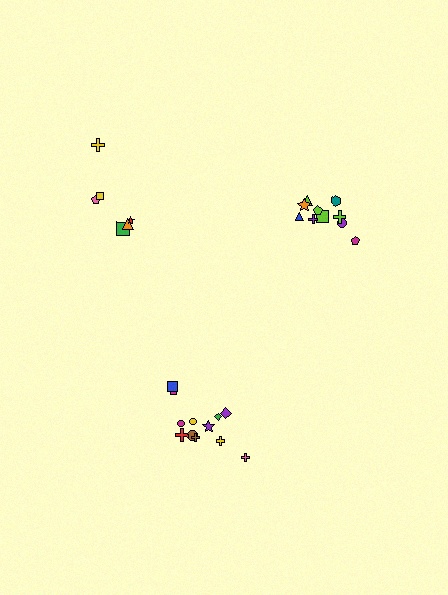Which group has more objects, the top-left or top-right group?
The top-right group.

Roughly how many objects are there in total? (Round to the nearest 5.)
Roughly 30 objects in total.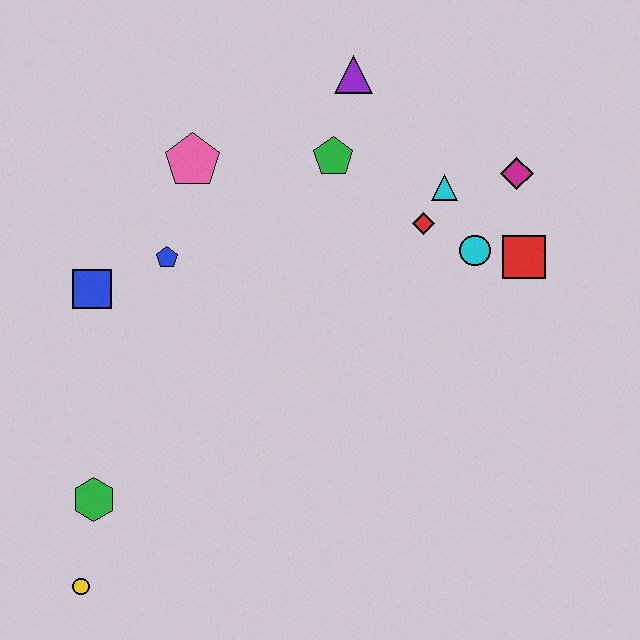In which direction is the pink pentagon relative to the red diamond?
The pink pentagon is to the left of the red diamond.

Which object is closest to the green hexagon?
The yellow circle is closest to the green hexagon.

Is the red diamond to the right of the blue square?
Yes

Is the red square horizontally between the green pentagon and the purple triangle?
No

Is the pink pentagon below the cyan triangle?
No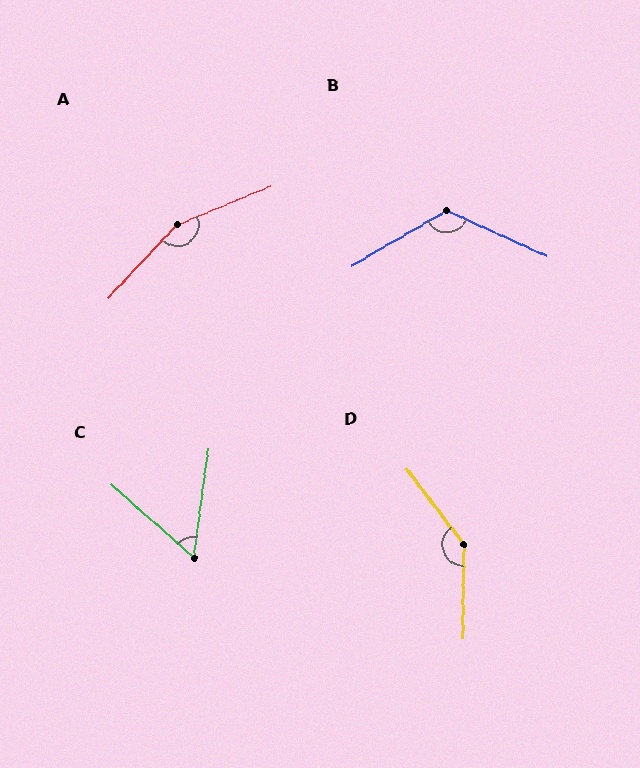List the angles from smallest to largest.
C (56°), B (125°), D (142°), A (155°).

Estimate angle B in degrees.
Approximately 125 degrees.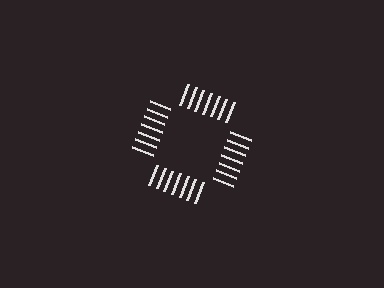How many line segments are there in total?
28 — 7 along each of the 4 edges.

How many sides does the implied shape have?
4 sides — the line-ends trace a square.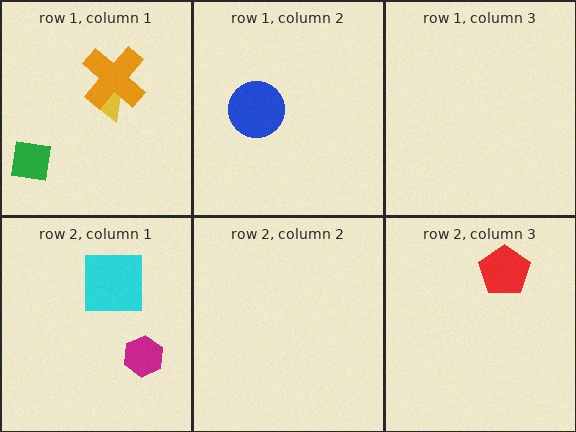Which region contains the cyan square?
The row 2, column 1 region.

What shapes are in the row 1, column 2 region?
The blue circle.